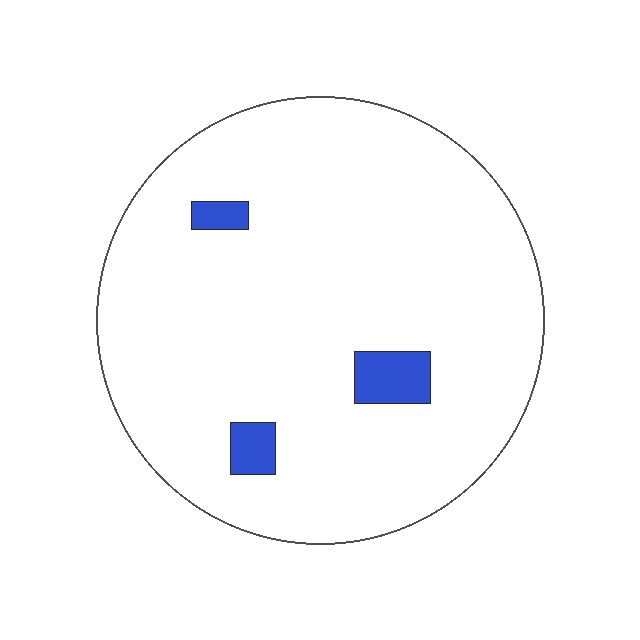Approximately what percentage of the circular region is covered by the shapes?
Approximately 5%.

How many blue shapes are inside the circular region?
3.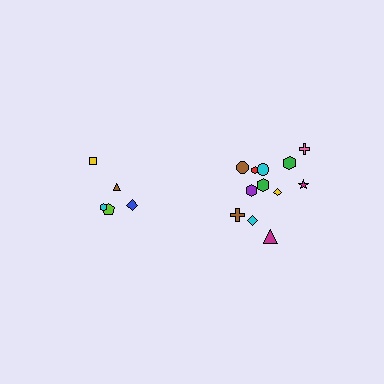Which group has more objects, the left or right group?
The right group.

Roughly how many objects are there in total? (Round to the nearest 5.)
Roughly 15 objects in total.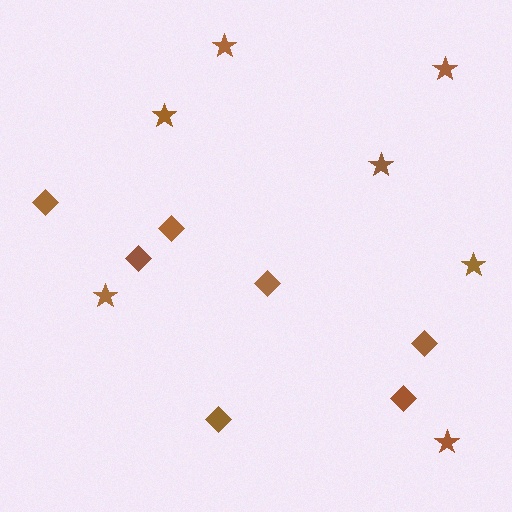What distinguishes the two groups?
There are 2 groups: one group of diamonds (7) and one group of stars (7).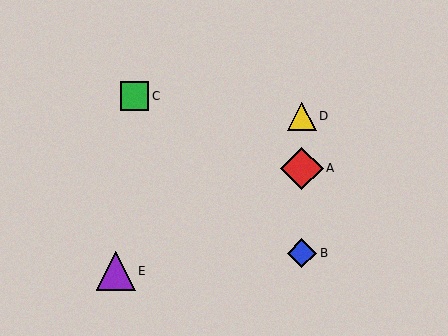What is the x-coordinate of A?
Object A is at x≈302.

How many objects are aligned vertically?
3 objects (A, B, D) are aligned vertically.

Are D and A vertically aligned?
Yes, both are at x≈302.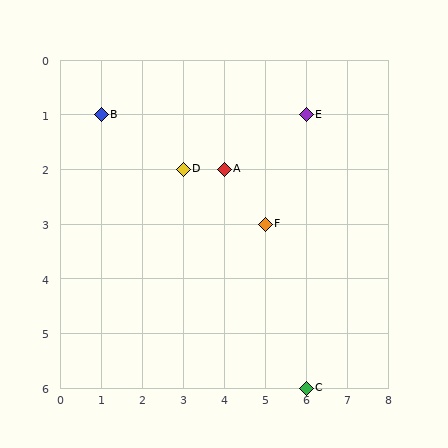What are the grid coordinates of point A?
Point A is at grid coordinates (4, 2).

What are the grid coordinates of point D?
Point D is at grid coordinates (3, 2).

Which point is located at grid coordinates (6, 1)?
Point E is at (6, 1).